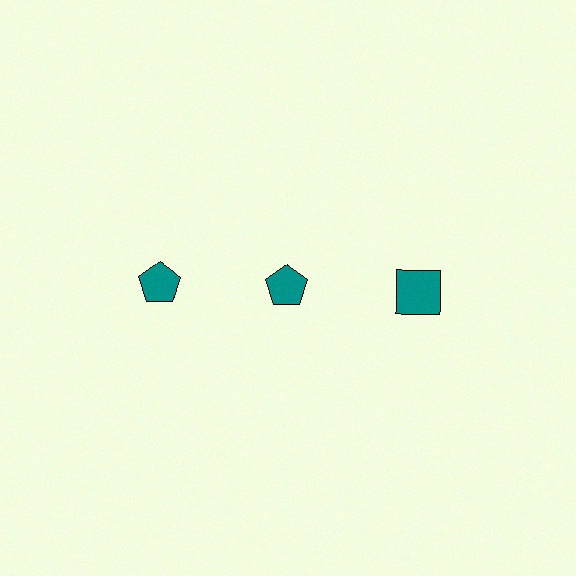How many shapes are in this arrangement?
There are 3 shapes arranged in a grid pattern.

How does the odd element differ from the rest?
It has a different shape: square instead of pentagon.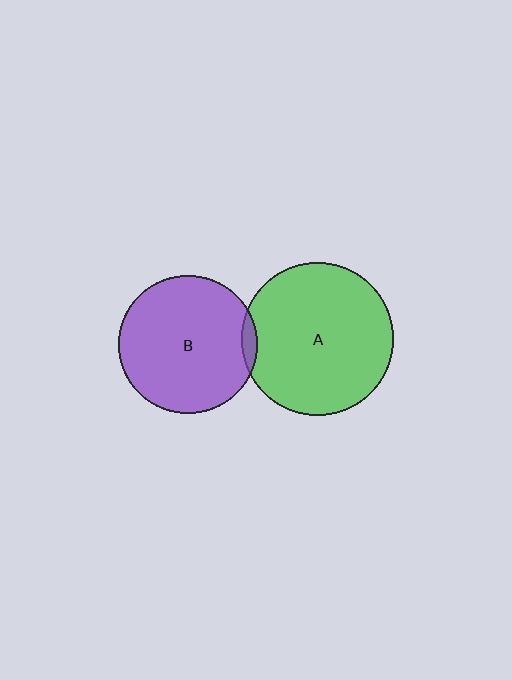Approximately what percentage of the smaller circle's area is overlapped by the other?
Approximately 5%.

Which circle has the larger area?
Circle A (green).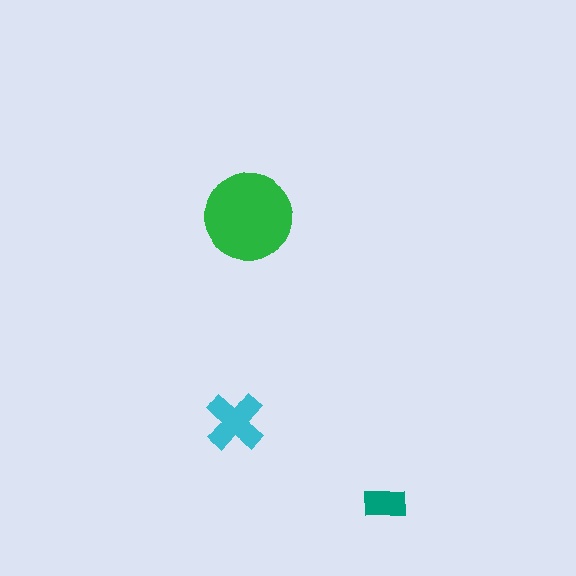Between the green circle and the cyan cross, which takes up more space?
The green circle.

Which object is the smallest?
The teal rectangle.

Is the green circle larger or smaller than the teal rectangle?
Larger.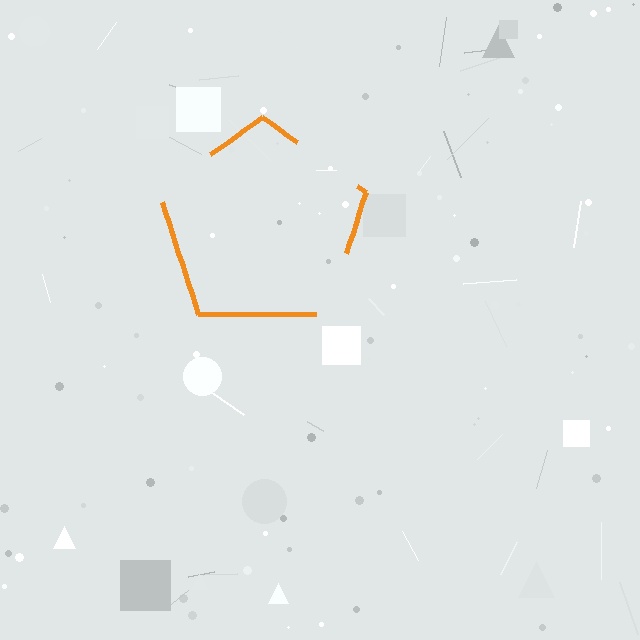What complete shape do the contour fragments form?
The contour fragments form a pentagon.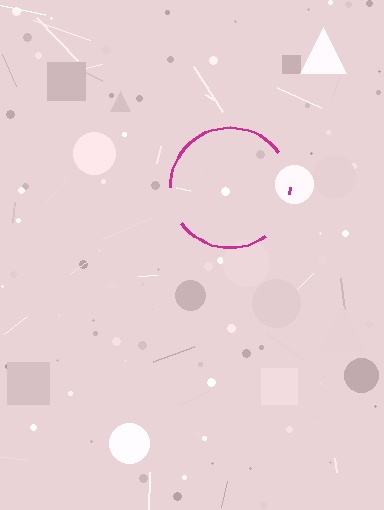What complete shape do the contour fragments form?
The contour fragments form a circle.